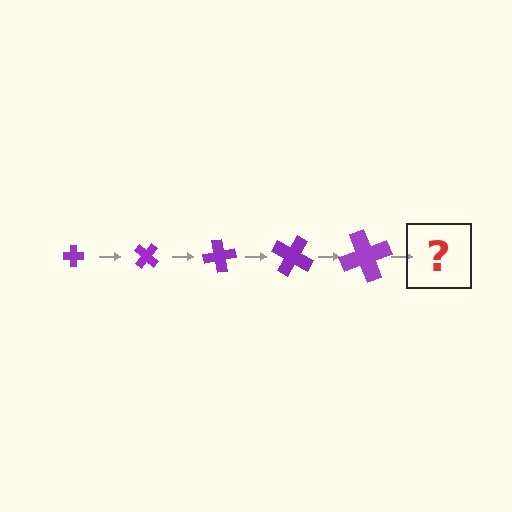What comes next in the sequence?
The next element should be a cross, larger than the previous one and rotated 200 degrees from the start.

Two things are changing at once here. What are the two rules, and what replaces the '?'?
The two rules are that the cross grows larger each step and it rotates 40 degrees each step. The '?' should be a cross, larger than the previous one and rotated 200 degrees from the start.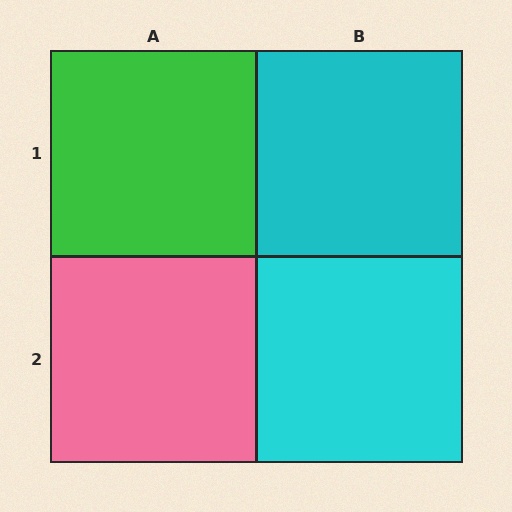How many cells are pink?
1 cell is pink.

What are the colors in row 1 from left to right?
Green, cyan.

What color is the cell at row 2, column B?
Cyan.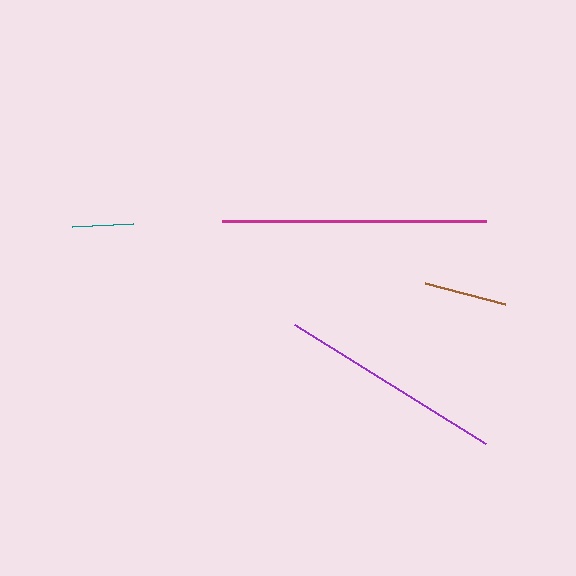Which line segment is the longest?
The magenta line is the longest at approximately 264 pixels.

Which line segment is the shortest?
The teal line is the shortest at approximately 61 pixels.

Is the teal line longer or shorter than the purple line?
The purple line is longer than the teal line.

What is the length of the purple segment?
The purple segment is approximately 225 pixels long.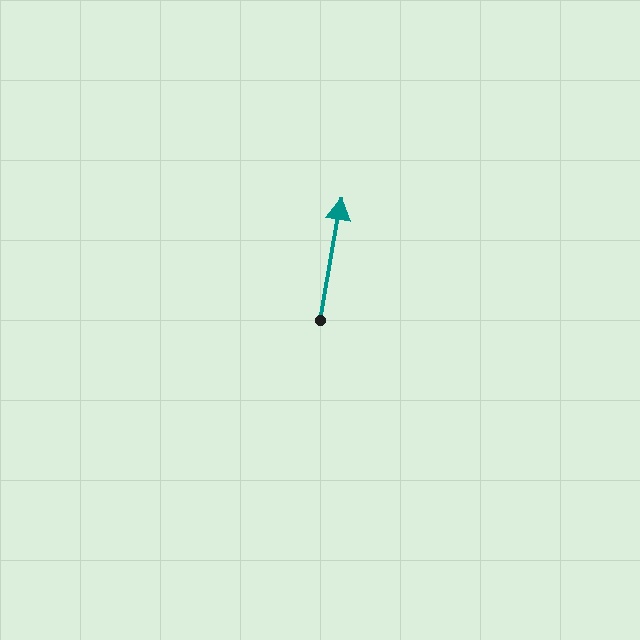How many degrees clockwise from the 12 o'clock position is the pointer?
Approximately 10 degrees.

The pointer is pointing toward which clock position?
Roughly 12 o'clock.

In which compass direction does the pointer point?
North.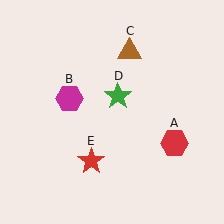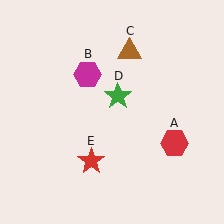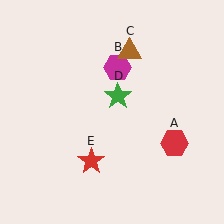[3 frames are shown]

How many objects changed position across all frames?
1 object changed position: magenta hexagon (object B).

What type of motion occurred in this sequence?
The magenta hexagon (object B) rotated clockwise around the center of the scene.